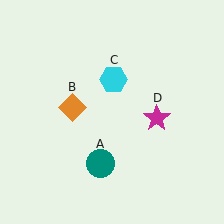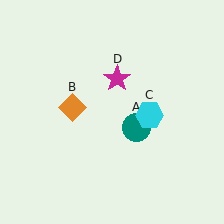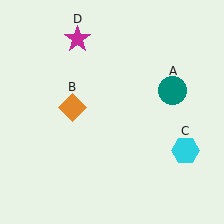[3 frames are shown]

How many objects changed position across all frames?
3 objects changed position: teal circle (object A), cyan hexagon (object C), magenta star (object D).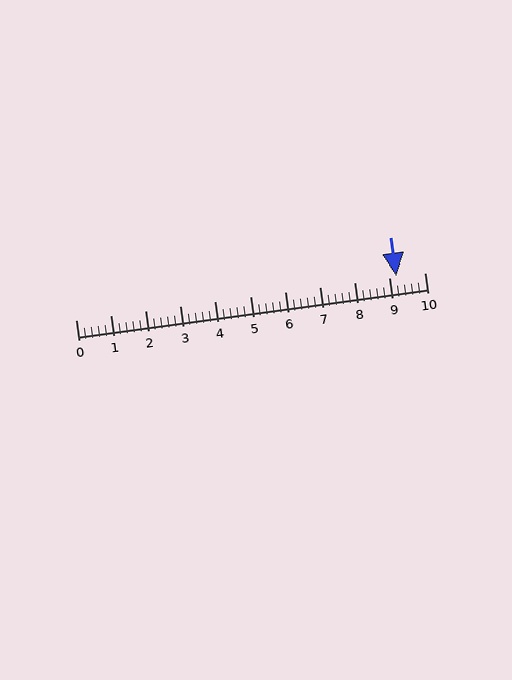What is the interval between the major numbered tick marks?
The major tick marks are spaced 1 units apart.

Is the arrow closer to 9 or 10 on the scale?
The arrow is closer to 9.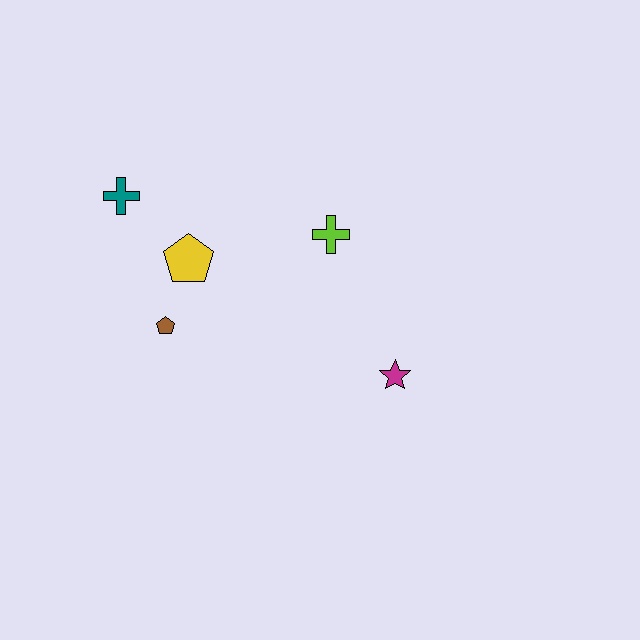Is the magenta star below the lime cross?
Yes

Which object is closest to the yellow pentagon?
The brown pentagon is closest to the yellow pentagon.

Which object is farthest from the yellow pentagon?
The magenta star is farthest from the yellow pentagon.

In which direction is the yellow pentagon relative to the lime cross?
The yellow pentagon is to the left of the lime cross.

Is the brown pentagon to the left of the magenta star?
Yes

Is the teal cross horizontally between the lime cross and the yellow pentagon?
No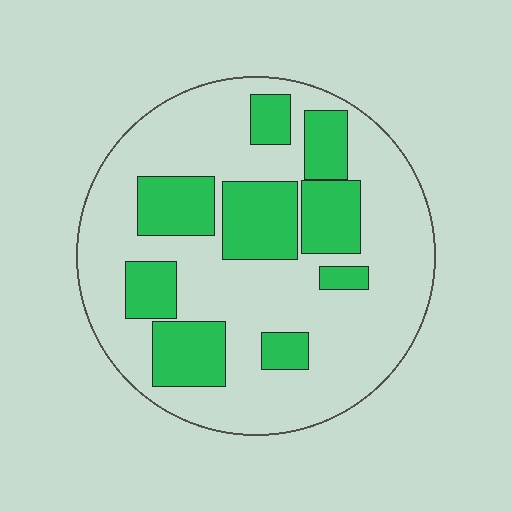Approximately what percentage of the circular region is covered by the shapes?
Approximately 30%.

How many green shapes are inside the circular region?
9.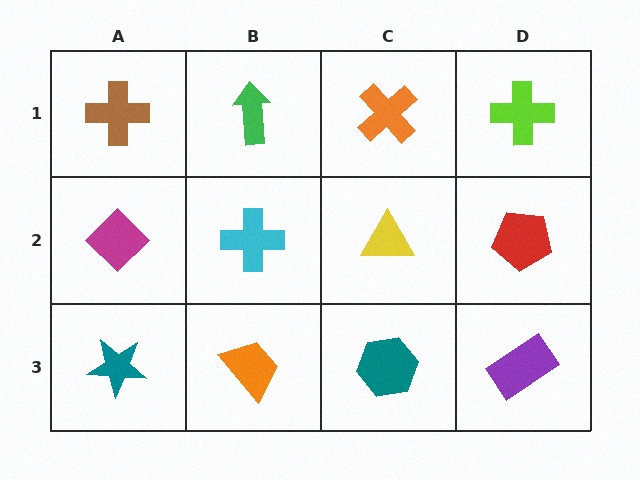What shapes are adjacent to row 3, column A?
A magenta diamond (row 2, column A), an orange trapezoid (row 3, column B).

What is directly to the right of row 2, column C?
A red pentagon.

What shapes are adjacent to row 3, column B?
A cyan cross (row 2, column B), a teal star (row 3, column A), a teal hexagon (row 3, column C).